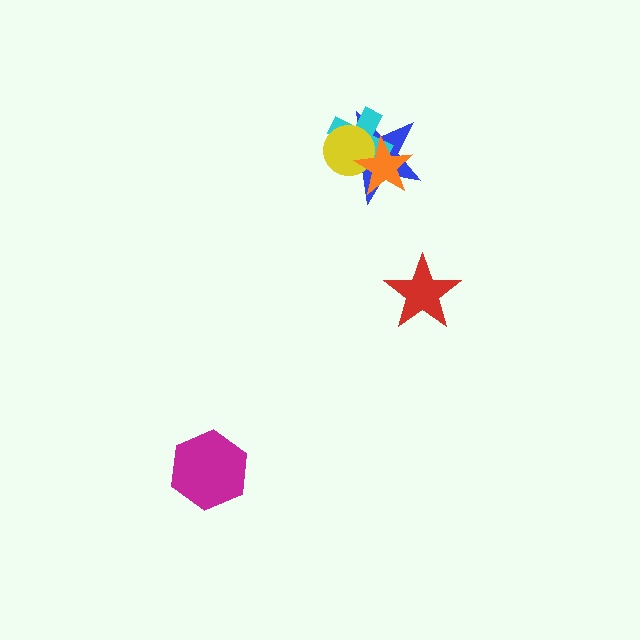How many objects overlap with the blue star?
3 objects overlap with the blue star.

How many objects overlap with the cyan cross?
3 objects overlap with the cyan cross.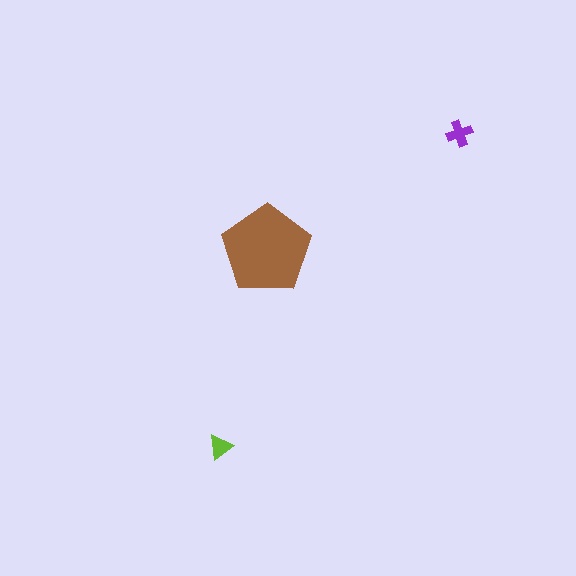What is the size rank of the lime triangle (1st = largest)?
3rd.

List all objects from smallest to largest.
The lime triangle, the purple cross, the brown pentagon.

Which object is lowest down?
The lime triangle is bottommost.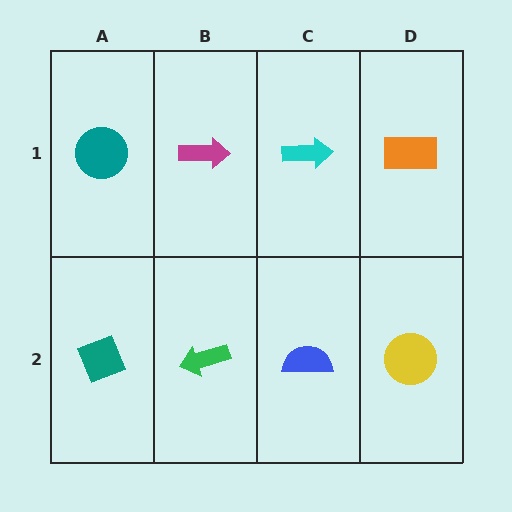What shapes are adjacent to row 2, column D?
An orange rectangle (row 1, column D), a blue semicircle (row 2, column C).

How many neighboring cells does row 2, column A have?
2.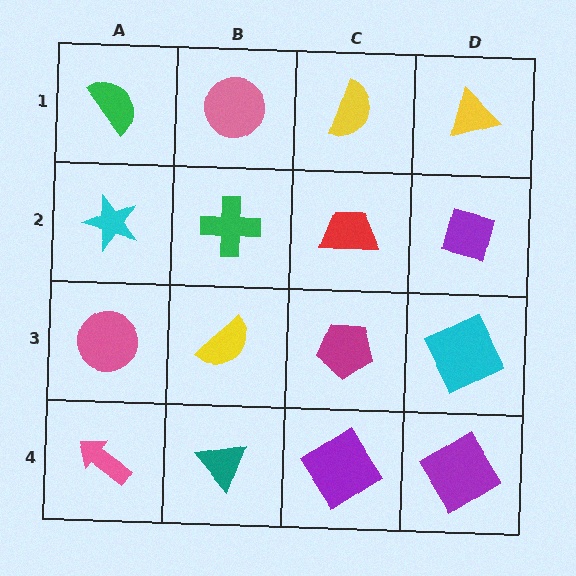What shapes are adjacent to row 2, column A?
A green semicircle (row 1, column A), a pink circle (row 3, column A), a green cross (row 2, column B).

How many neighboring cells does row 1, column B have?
3.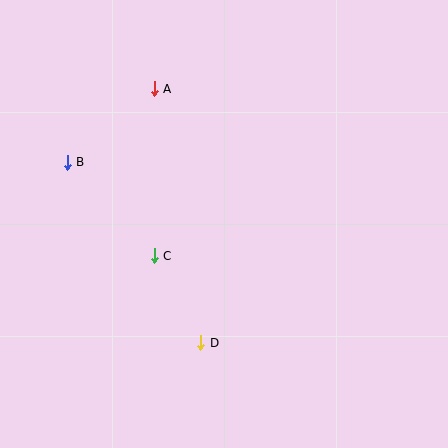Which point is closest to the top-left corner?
Point B is closest to the top-left corner.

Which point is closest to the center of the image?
Point C at (154, 256) is closest to the center.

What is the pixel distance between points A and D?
The distance between A and D is 258 pixels.